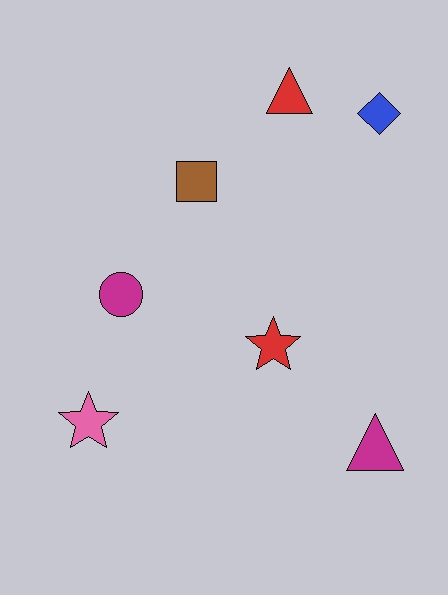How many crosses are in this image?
There are no crosses.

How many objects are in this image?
There are 7 objects.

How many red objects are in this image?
There are 2 red objects.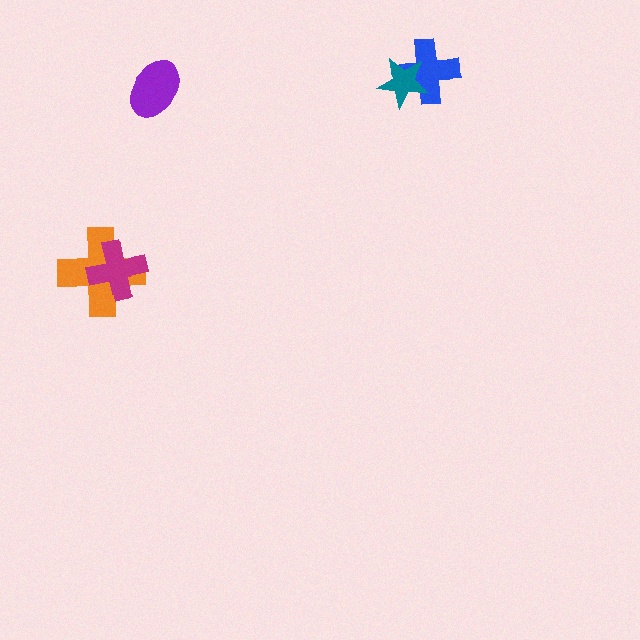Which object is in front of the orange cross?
The magenta cross is in front of the orange cross.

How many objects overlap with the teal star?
1 object overlaps with the teal star.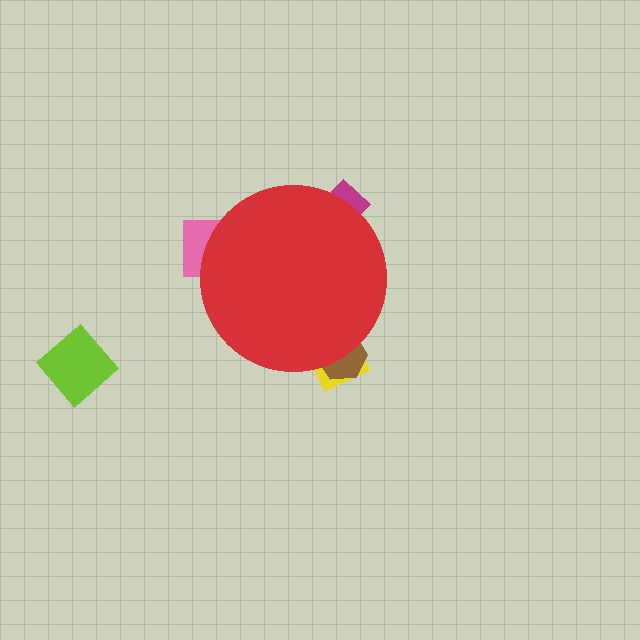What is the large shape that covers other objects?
A red circle.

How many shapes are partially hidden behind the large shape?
4 shapes are partially hidden.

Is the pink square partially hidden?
Yes, the pink square is partially hidden behind the red circle.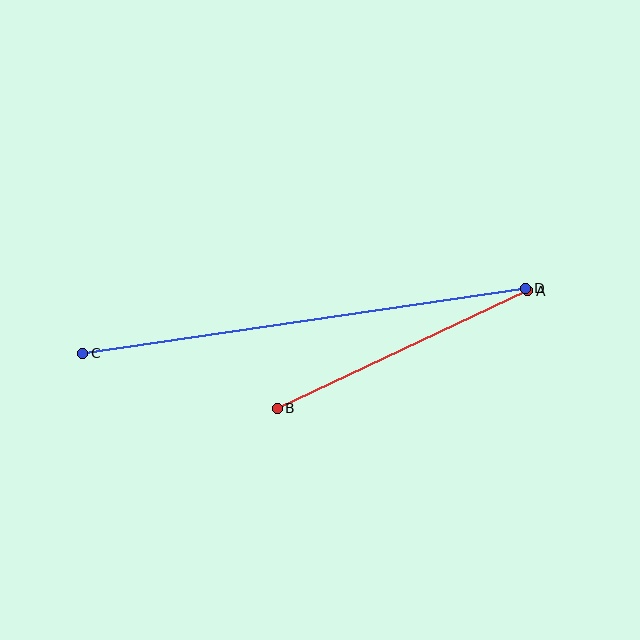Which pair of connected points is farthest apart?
Points C and D are farthest apart.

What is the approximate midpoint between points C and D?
The midpoint is at approximately (304, 321) pixels.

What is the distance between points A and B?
The distance is approximately 277 pixels.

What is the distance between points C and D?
The distance is approximately 448 pixels.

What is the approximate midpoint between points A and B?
The midpoint is at approximately (403, 349) pixels.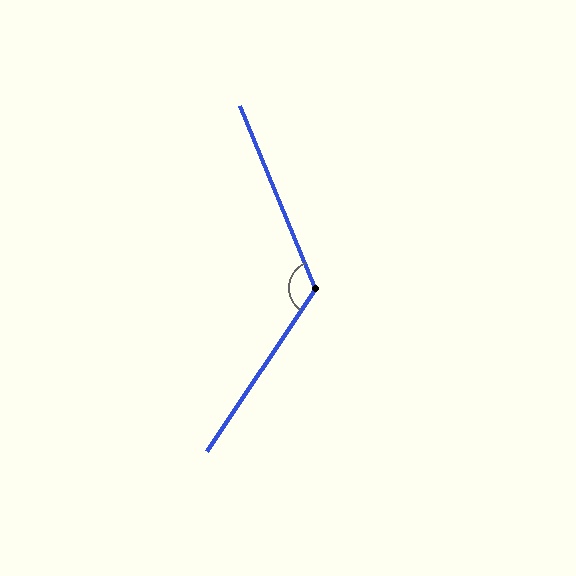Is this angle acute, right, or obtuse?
It is obtuse.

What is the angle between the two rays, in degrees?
Approximately 124 degrees.